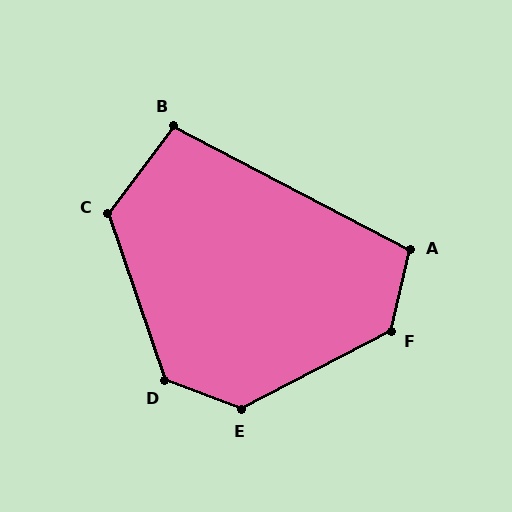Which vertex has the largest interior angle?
E, at approximately 131 degrees.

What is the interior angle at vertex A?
Approximately 104 degrees (obtuse).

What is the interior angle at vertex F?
Approximately 131 degrees (obtuse).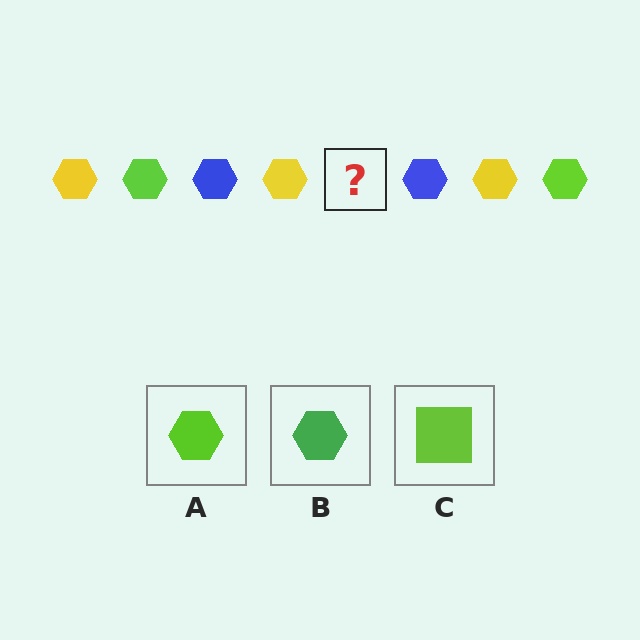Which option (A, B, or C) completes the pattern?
A.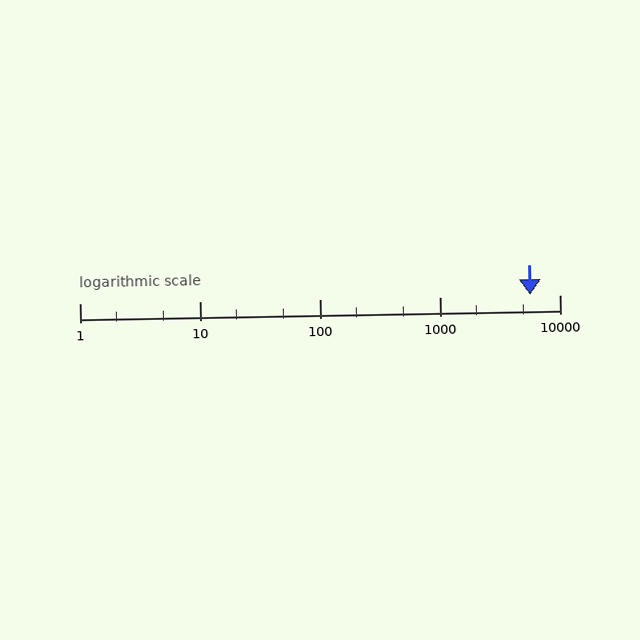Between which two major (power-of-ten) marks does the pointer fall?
The pointer is between 1000 and 10000.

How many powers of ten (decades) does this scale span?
The scale spans 4 decades, from 1 to 10000.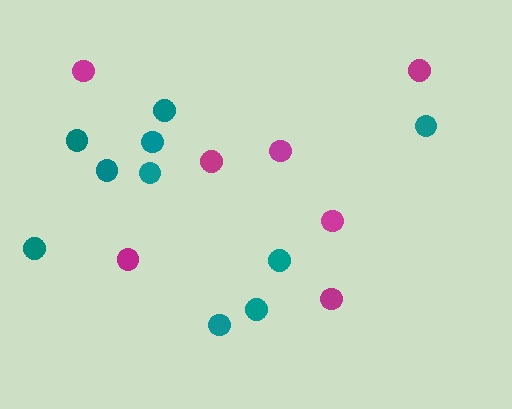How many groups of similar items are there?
There are 2 groups: one group of teal circles (10) and one group of magenta circles (7).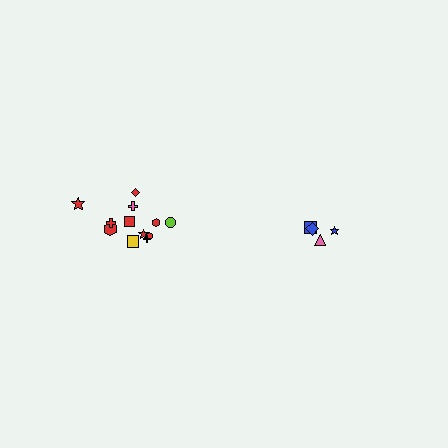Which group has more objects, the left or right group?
The left group.